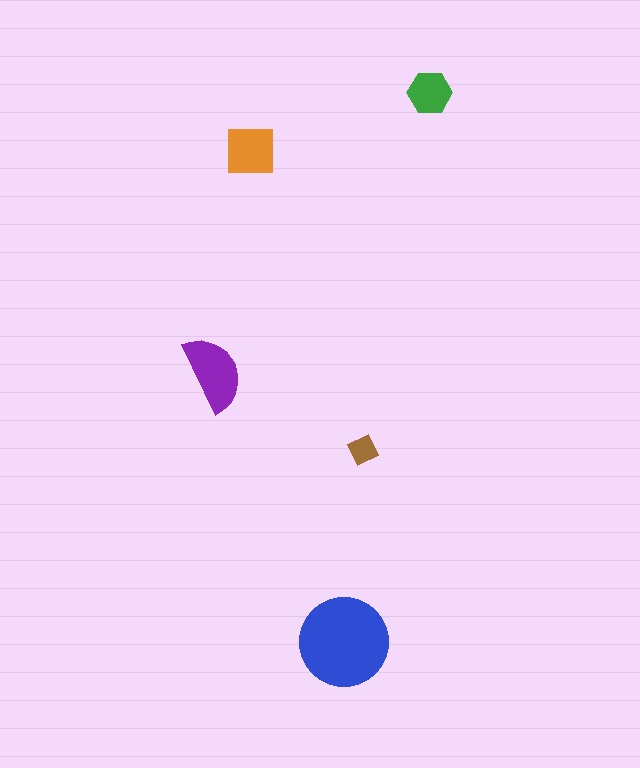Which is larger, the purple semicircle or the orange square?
The purple semicircle.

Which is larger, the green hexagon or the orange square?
The orange square.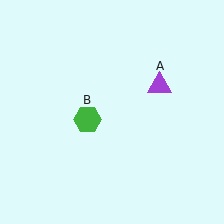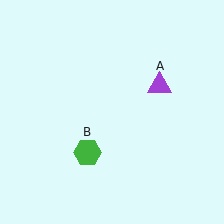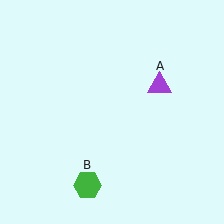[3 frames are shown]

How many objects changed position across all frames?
1 object changed position: green hexagon (object B).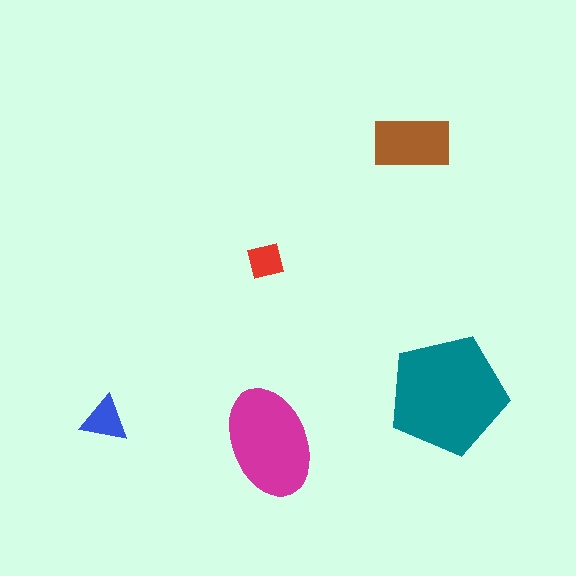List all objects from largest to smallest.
The teal pentagon, the magenta ellipse, the brown rectangle, the blue triangle, the red square.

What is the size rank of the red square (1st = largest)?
5th.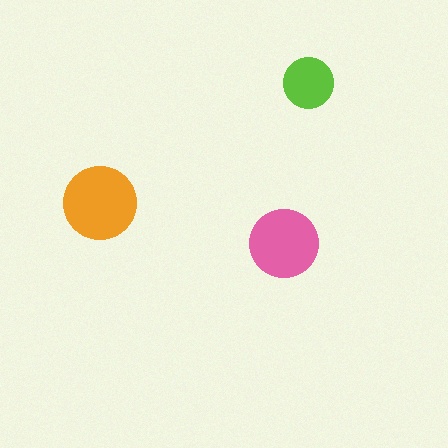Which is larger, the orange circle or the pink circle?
The orange one.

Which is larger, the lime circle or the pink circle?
The pink one.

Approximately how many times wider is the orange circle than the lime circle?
About 1.5 times wider.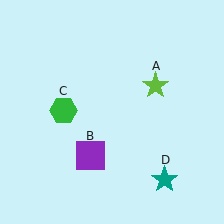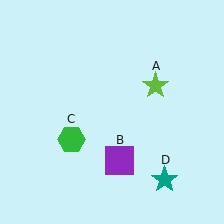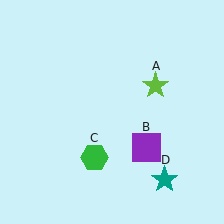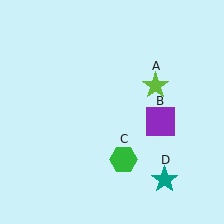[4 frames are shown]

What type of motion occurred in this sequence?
The purple square (object B), green hexagon (object C) rotated counterclockwise around the center of the scene.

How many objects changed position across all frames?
2 objects changed position: purple square (object B), green hexagon (object C).